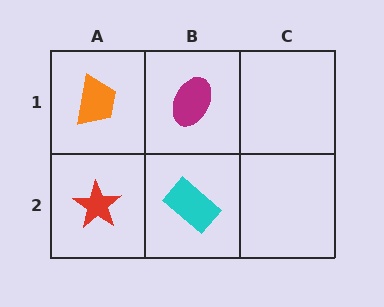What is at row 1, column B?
A magenta ellipse.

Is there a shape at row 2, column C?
No, that cell is empty.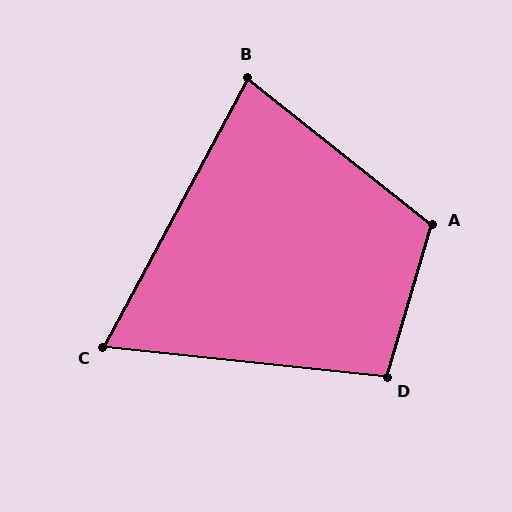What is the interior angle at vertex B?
Approximately 80 degrees (acute).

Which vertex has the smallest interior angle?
C, at approximately 68 degrees.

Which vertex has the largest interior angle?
A, at approximately 112 degrees.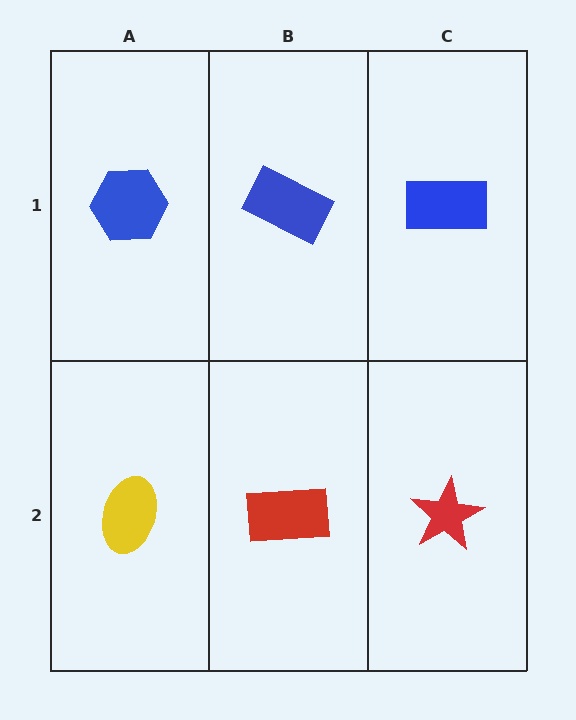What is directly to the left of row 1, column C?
A blue rectangle.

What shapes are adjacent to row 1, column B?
A red rectangle (row 2, column B), a blue hexagon (row 1, column A), a blue rectangle (row 1, column C).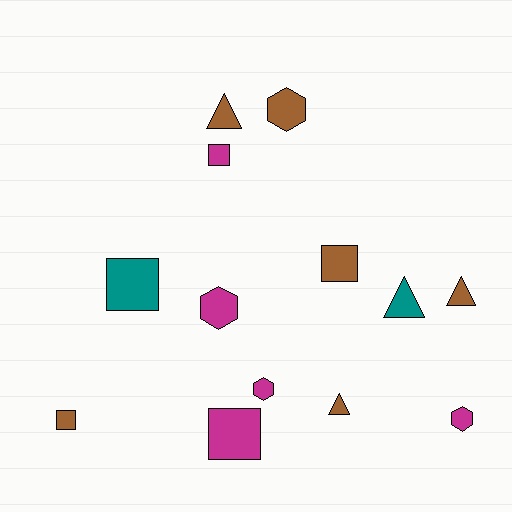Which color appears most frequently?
Brown, with 6 objects.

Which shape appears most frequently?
Square, with 5 objects.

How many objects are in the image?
There are 13 objects.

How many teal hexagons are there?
There are no teal hexagons.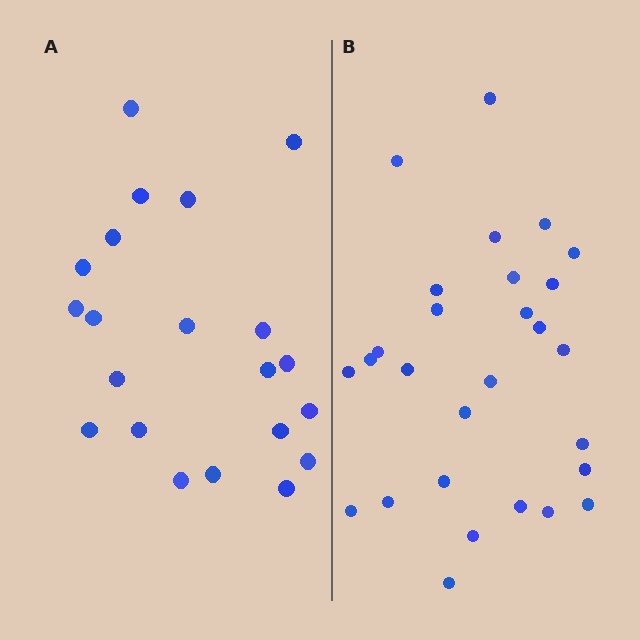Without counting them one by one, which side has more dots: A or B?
Region B (the right region) has more dots.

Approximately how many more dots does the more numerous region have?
Region B has roughly 8 or so more dots than region A.